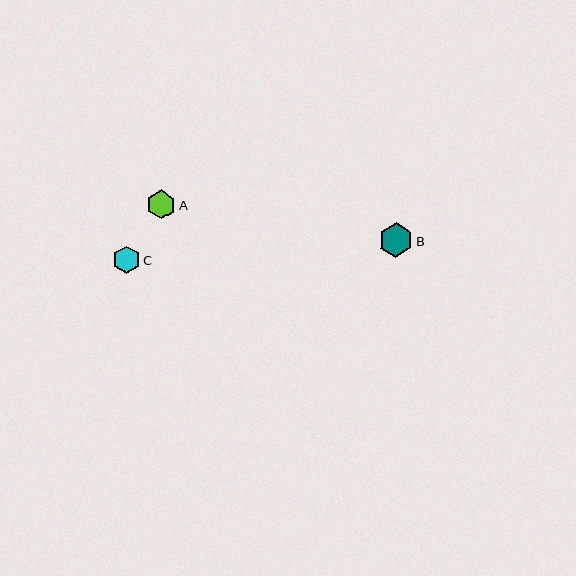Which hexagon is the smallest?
Hexagon C is the smallest with a size of approximately 27 pixels.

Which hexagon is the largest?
Hexagon B is the largest with a size of approximately 34 pixels.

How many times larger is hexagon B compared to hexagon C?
Hexagon B is approximately 1.3 times the size of hexagon C.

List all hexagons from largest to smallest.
From largest to smallest: B, A, C.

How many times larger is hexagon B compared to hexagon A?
Hexagon B is approximately 1.2 times the size of hexagon A.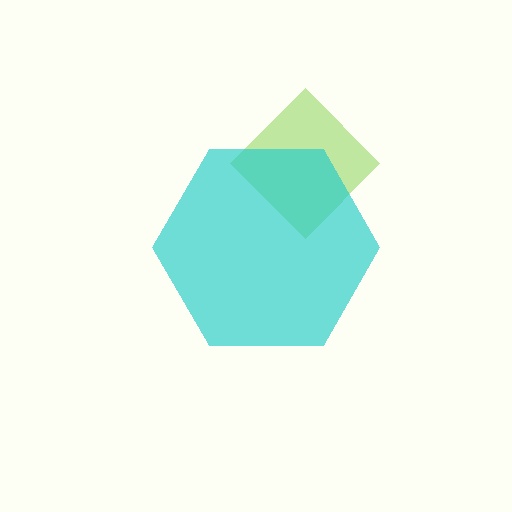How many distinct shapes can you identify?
There are 2 distinct shapes: a lime diamond, a cyan hexagon.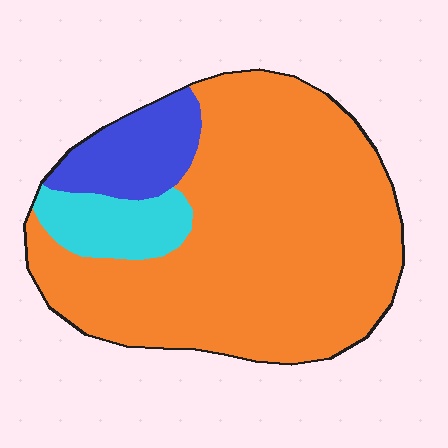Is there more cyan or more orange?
Orange.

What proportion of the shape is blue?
Blue takes up about one eighth (1/8) of the shape.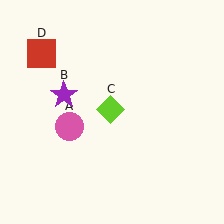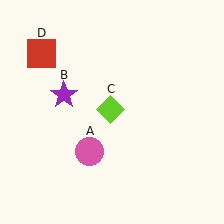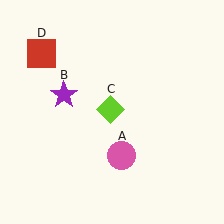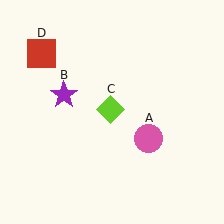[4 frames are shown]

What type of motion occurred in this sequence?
The pink circle (object A) rotated counterclockwise around the center of the scene.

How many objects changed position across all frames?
1 object changed position: pink circle (object A).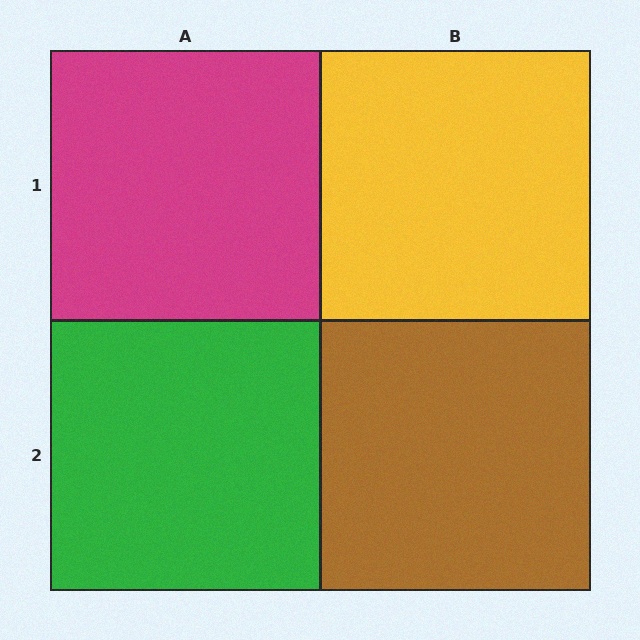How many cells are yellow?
1 cell is yellow.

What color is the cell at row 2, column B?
Brown.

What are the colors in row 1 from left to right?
Magenta, yellow.